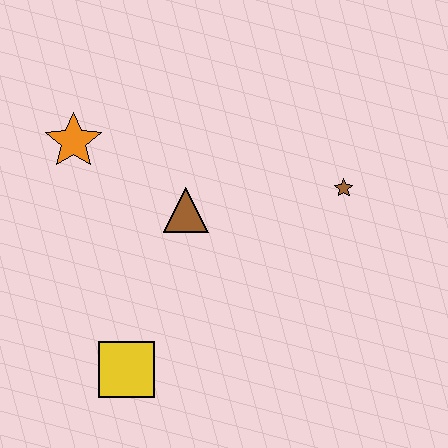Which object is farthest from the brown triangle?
The yellow square is farthest from the brown triangle.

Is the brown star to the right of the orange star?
Yes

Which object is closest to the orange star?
The brown triangle is closest to the orange star.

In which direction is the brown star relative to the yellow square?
The brown star is to the right of the yellow square.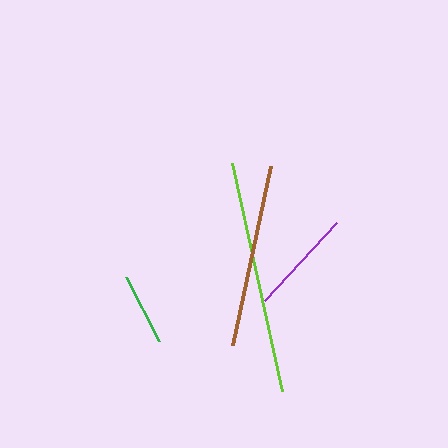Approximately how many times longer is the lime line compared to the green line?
The lime line is approximately 3.2 times the length of the green line.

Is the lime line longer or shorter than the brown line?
The lime line is longer than the brown line.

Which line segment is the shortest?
The green line is the shortest at approximately 72 pixels.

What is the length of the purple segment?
The purple segment is approximately 106 pixels long.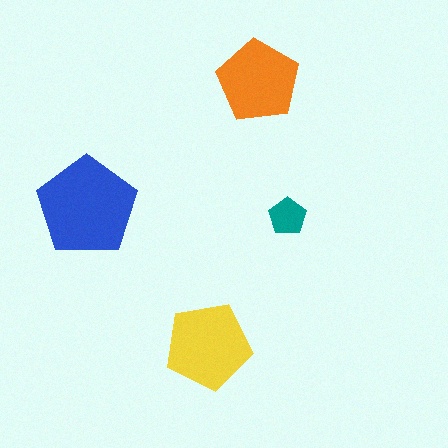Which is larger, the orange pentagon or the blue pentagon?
The blue one.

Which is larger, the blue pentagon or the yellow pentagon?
The blue one.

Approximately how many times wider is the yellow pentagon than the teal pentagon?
About 2.5 times wider.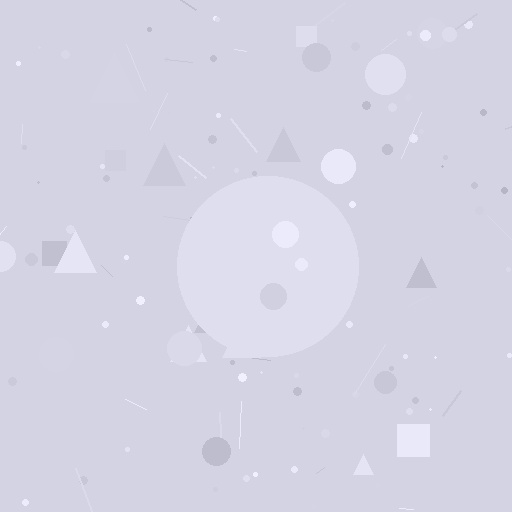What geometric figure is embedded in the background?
A circle is embedded in the background.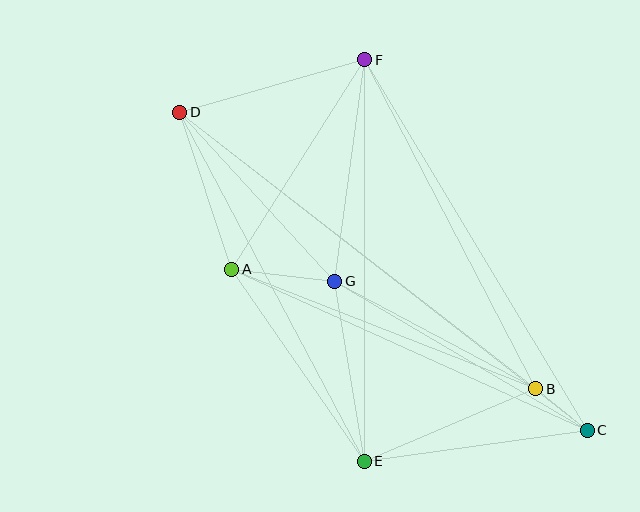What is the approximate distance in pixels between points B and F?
The distance between B and F is approximately 371 pixels.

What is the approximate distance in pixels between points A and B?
The distance between A and B is approximately 327 pixels.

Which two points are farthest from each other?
Points C and D are farthest from each other.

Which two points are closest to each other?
Points B and C are closest to each other.